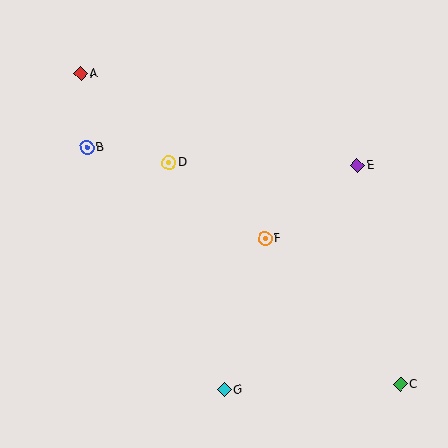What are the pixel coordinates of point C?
Point C is at (400, 384).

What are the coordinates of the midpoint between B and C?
The midpoint between B and C is at (244, 266).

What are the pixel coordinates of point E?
Point E is at (357, 165).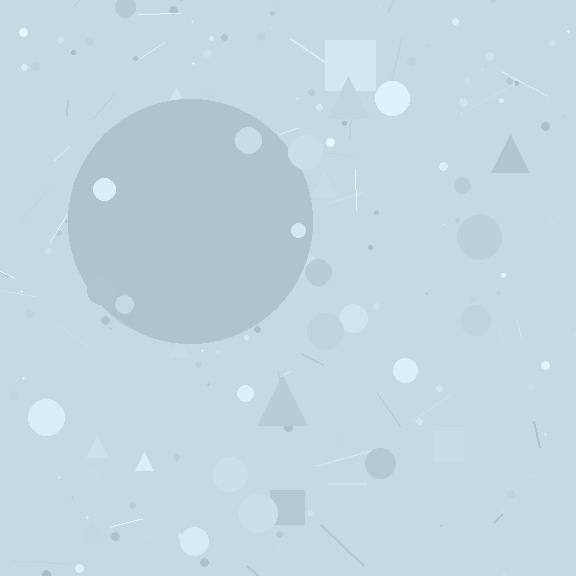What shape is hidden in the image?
A circle is hidden in the image.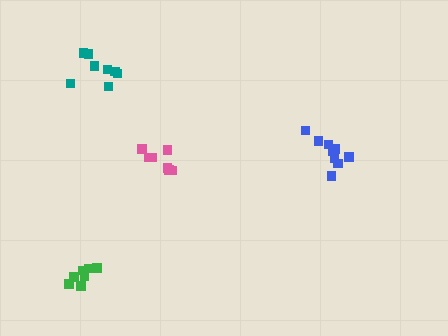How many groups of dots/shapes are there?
There are 4 groups.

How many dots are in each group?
Group 1: 7 dots, Group 2: 7 dots, Group 3: 9 dots, Group 4: 8 dots (31 total).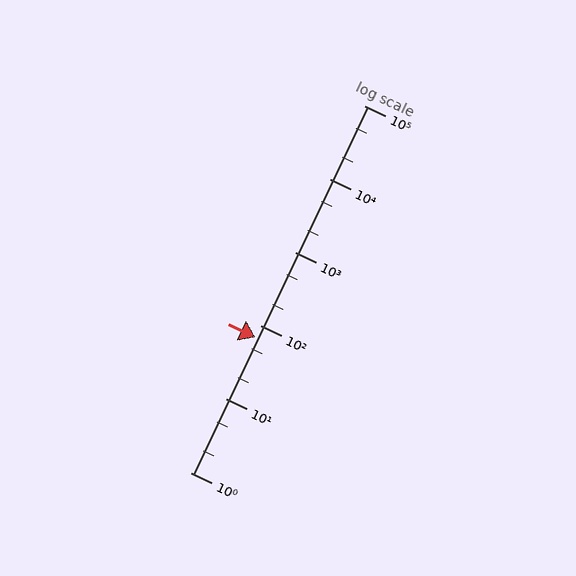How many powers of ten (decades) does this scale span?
The scale spans 5 decades, from 1 to 100000.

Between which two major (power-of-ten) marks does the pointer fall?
The pointer is between 10 and 100.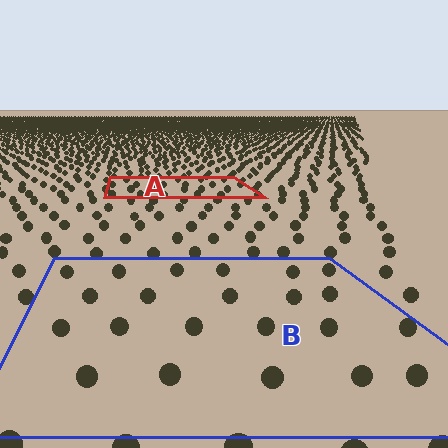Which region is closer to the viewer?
Region B is closer. The texture elements there are larger and more spread out.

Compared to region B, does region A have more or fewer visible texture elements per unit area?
Region A has more texture elements per unit area — they are packed more densely because it is farther away.